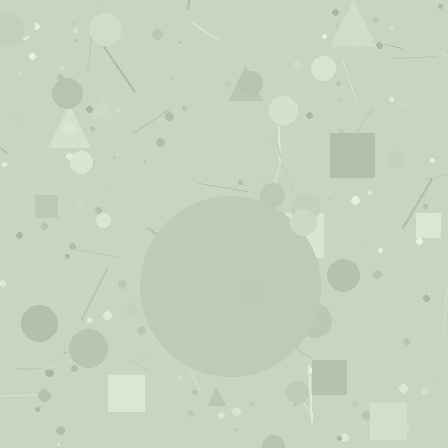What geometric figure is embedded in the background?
A circle is embedded in the background.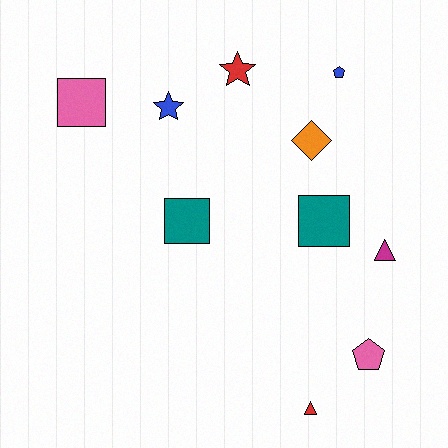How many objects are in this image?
There are 10 objects.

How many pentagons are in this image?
There are 2 pentagons.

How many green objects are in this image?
There are no green objects.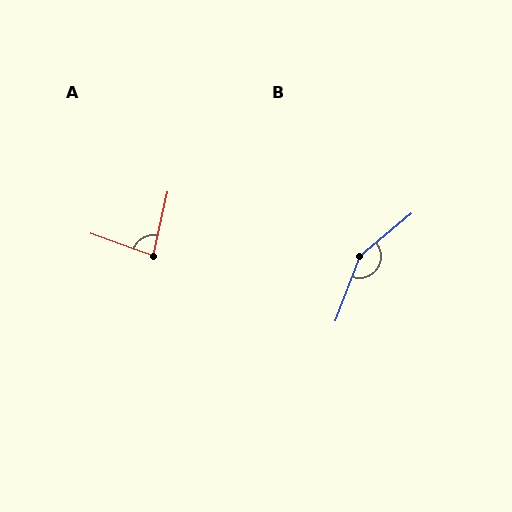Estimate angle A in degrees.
Approximately 83 degrees.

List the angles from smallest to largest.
A (83°), B (151°).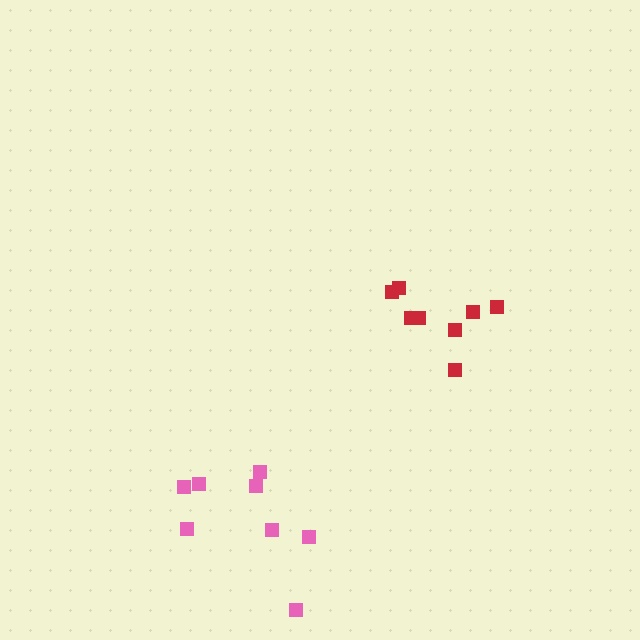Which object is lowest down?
The pink cluster is bottommost.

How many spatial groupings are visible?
There are 2 spatial groupings.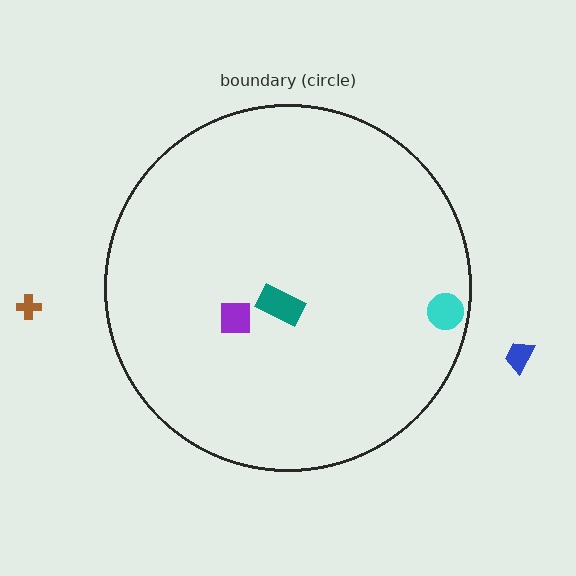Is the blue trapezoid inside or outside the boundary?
Outside.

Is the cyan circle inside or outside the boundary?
Inside.